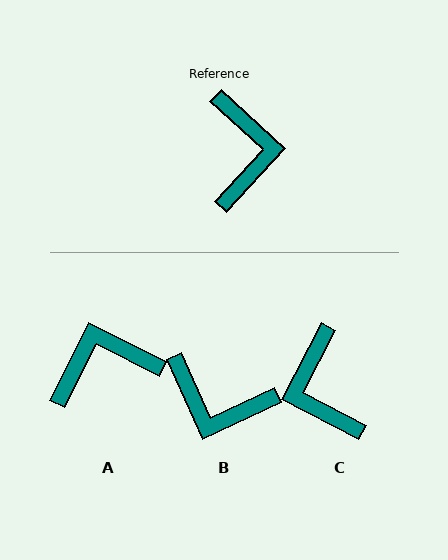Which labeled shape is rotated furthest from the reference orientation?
C, about 165 degrees away.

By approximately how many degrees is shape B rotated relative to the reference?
Approximately 113 degrees clockwise.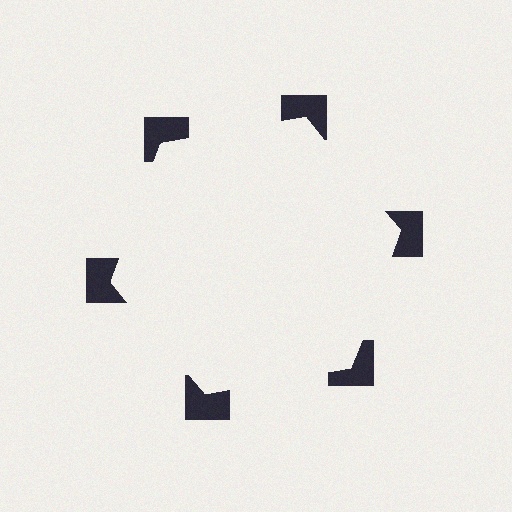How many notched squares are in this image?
There are 6 — one at each vertex of the illusory hexagon.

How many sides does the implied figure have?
6 sides.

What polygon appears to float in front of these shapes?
An illusory hexagon — its edges are inferred from the aligned wedge cuts in the notched squares, not physically drawn.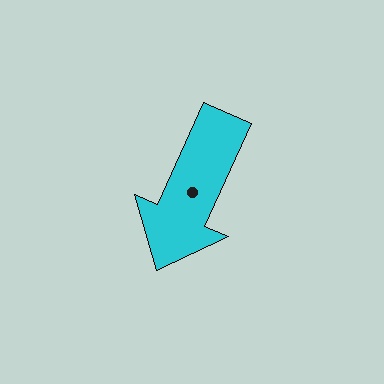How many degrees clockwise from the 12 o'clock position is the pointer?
Approximately 204 degrees.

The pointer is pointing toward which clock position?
Roughly 7 o'clock.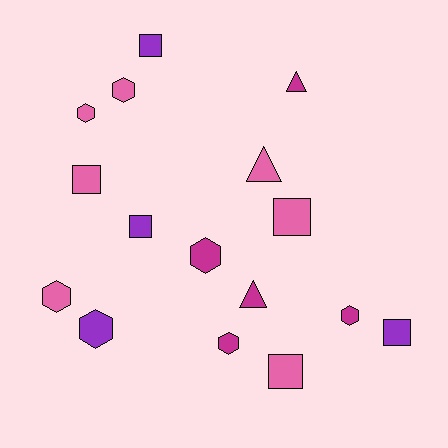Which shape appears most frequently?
Hexagon, with 7 objects.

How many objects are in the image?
There are 16 objects.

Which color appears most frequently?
Pink, with 7 objects.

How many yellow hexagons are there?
There are no yellow hexagons.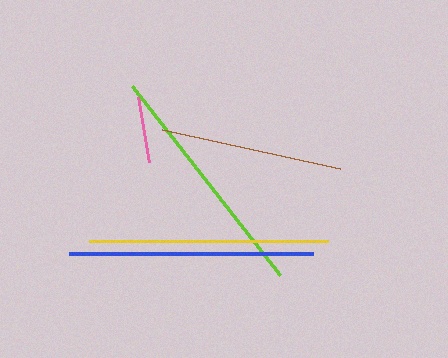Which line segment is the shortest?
The pink line is the shortest at approximately 66 pixels.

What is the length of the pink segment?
The pink segment is approximately 66 pixels long.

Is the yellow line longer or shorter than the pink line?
The yellow line is longer than the pink line.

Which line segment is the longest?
The blue line is the longest at approximately 244 pixels.